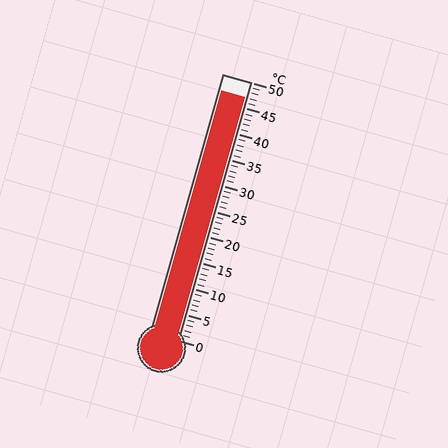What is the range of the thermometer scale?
The thermometer scale ranges from 0°C to 50°C.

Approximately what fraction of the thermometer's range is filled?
The thermometer is filled to approximately 95% of its range.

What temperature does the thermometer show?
The thermometer shows approximately 47°C.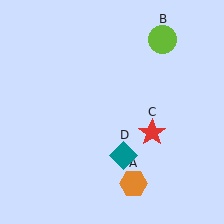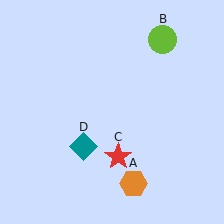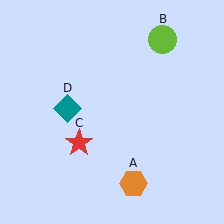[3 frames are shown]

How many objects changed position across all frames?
2 objects changed position: red star (object C), teal diamond (object D).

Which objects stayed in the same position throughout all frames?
Orange hexagon (object A) and lime circle (object B) remained stationary.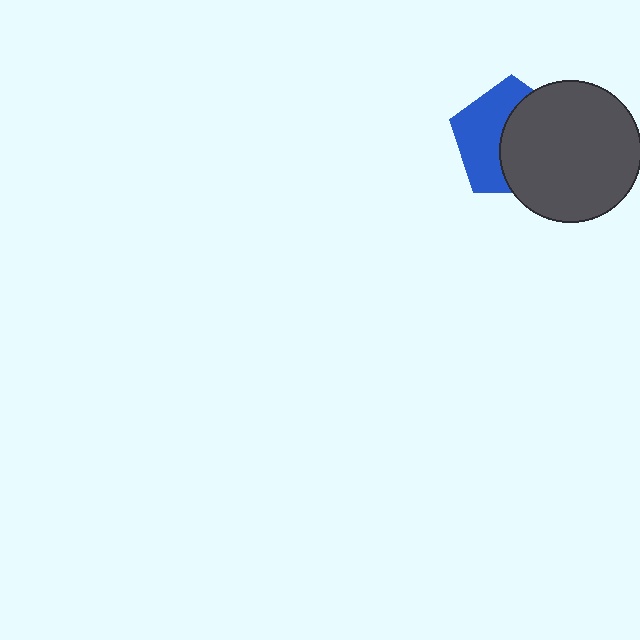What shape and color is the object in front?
The object in front is a dark gray circle.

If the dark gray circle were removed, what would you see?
You would see the complete blue pentagon.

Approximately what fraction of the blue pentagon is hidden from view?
Roughly 53% of the blue pentagon is hidden behind the dark gray circle.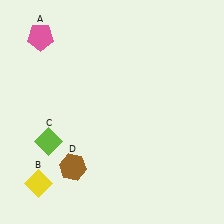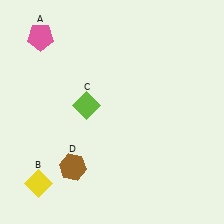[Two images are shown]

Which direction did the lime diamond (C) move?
The lime diamond (C) moved right.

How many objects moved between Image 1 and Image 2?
1 object moved between the two images.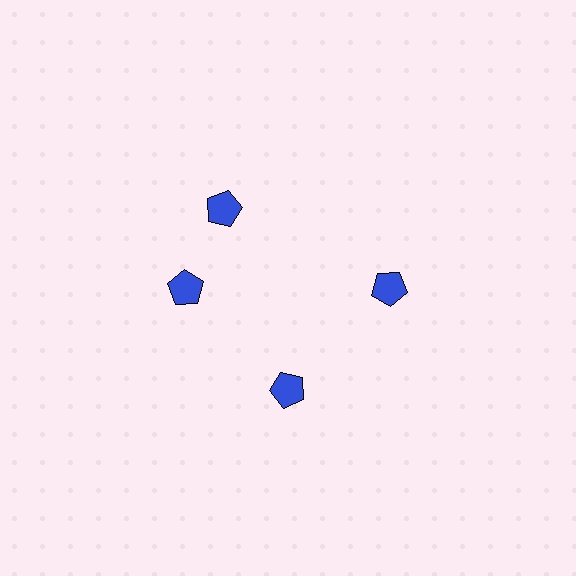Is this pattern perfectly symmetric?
No. The 4 blue pentagons are arranged in a ring, but one element near the 12 o'clock position is rotated out of alignment along the ring, breaking the 4-fold rotational symmetry.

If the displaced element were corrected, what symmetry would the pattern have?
It would have 4-fold rotational symmetry — the pattern would map onto itself every 90 degrees.